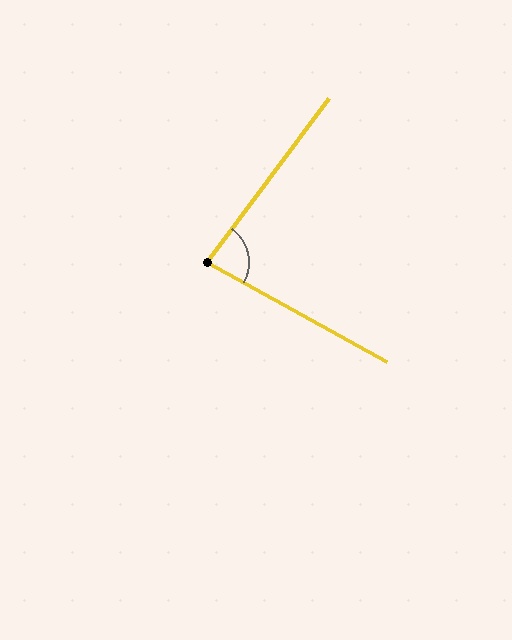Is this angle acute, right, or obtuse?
It is acute.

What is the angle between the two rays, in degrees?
Approximately 83 degrees.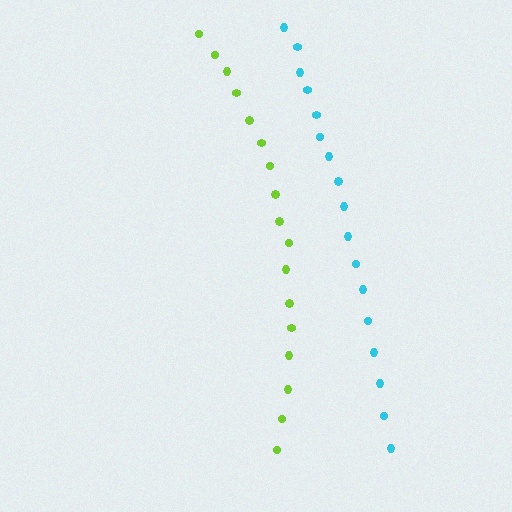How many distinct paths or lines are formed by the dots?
There are 2 distinct paths.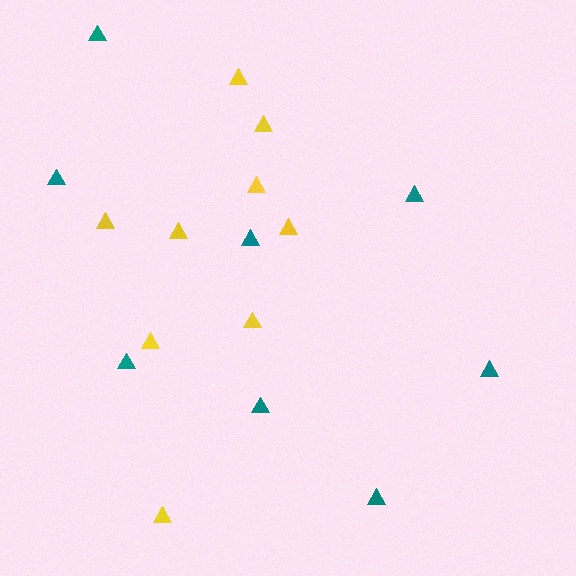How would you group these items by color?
There are 2 groups: one group of yellow triangles (9) and one group of teal triangles (8).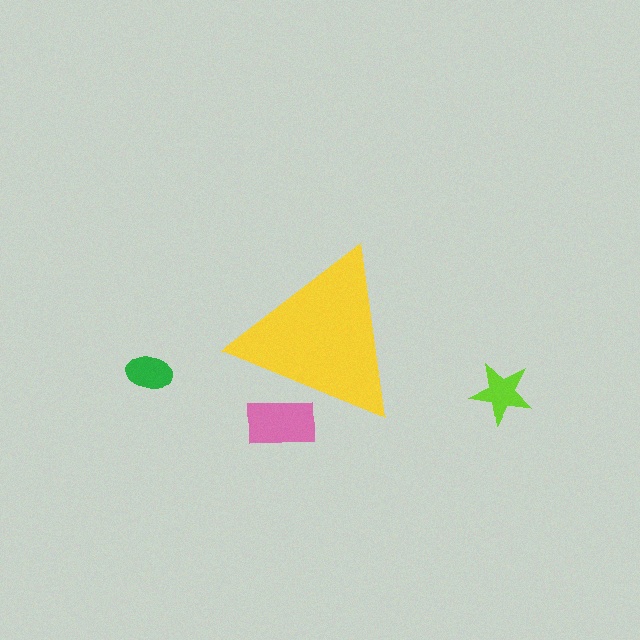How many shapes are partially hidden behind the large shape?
1 shape is partially hidden.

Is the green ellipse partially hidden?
No, the green ellipse is fully visible.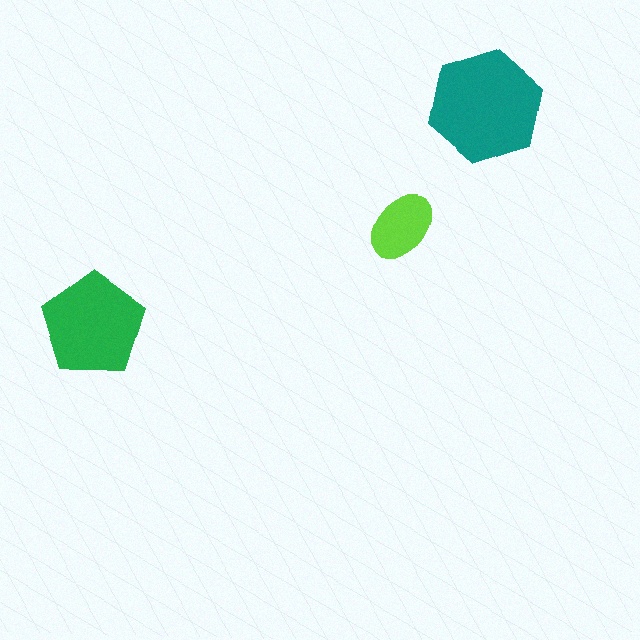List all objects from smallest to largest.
The lime ellipse, the green pentagon, the teal hexagon.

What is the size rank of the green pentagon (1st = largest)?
2nd.